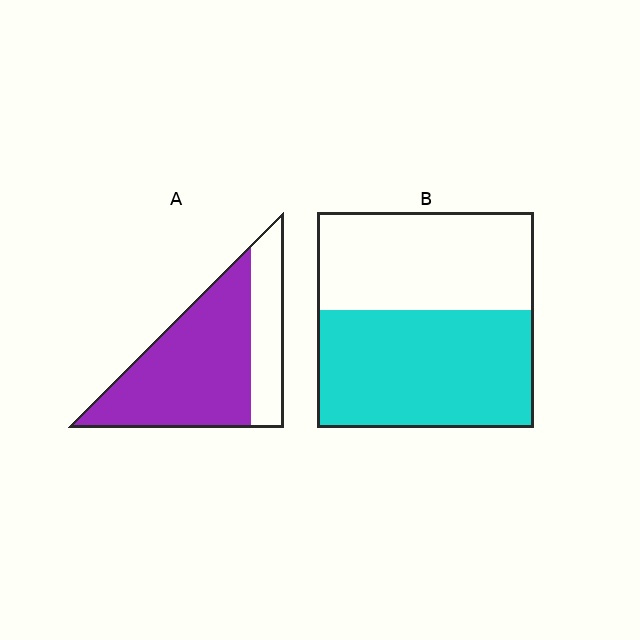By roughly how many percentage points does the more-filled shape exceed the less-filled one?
By roughly 15 percentage points (A over B).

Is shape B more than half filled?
Yes.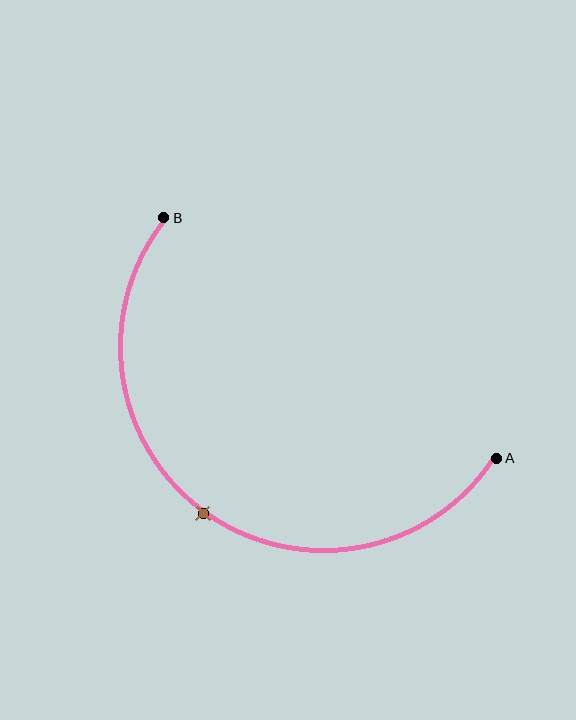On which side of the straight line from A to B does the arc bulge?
The arc bulges below and to the left of the straight line connecting A and B.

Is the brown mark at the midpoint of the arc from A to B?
Yes. The brown mark lies on the arc at equal arc-length from both A and B — it is the arc midpoint.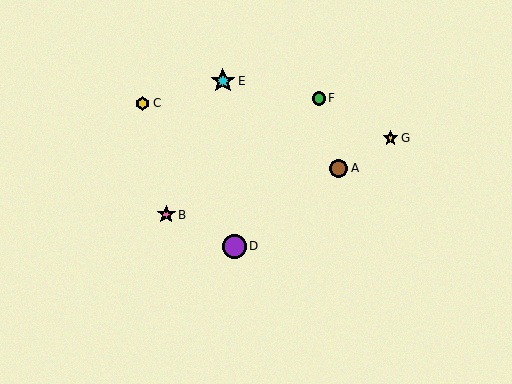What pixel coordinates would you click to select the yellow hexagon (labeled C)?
Click at (143, 103) to select the yellow hexagon C.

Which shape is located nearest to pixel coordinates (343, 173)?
The brown circle (labeled A) at (338, 168) is nearest to that location.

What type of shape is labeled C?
Shape C is a yellow hexagon.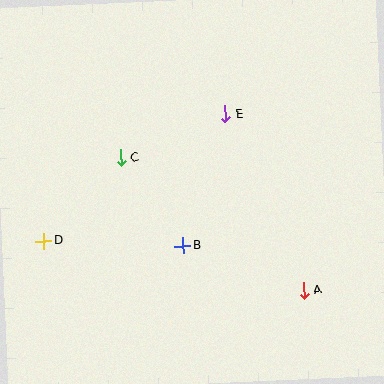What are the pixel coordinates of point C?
Point C is at (120, 158).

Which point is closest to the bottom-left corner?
Point D is closest to the bottom-left corner.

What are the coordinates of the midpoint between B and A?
The midpoint between B and A is at (243, 268).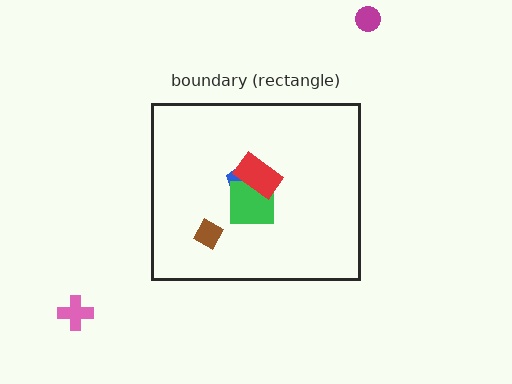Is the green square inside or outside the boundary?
Inside.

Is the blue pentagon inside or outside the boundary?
Inside.